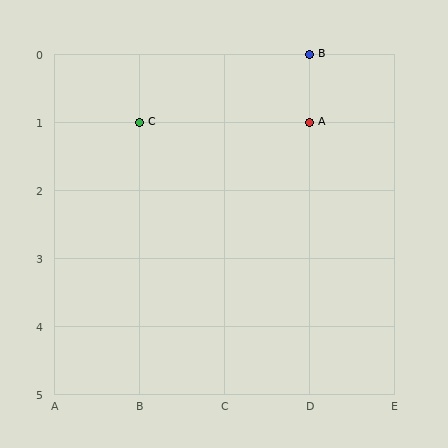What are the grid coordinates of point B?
Point B is at grid coordinates (D, 0).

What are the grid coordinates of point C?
Point C is at grid coordinates (B, 1).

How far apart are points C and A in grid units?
Points C and A are 2 columns apart.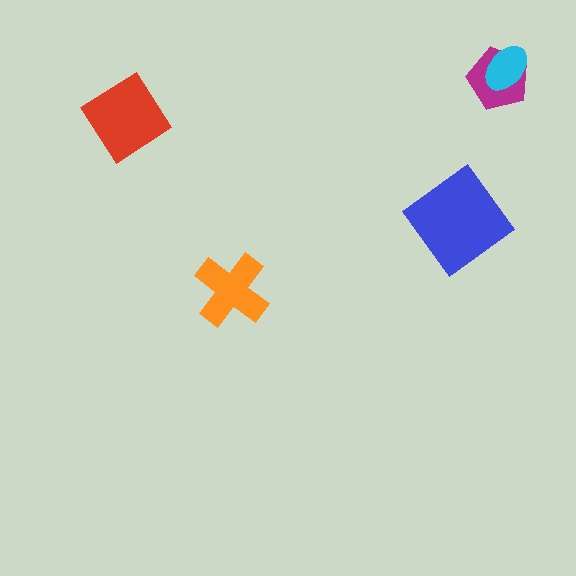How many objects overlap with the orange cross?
0 objects overlap with the orange cross.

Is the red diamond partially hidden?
No, no other shape covers it.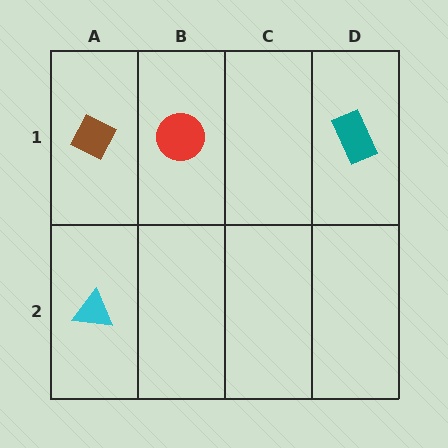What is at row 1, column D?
A teal rectangle.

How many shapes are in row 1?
3 shapes.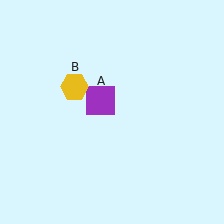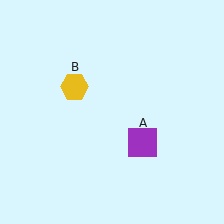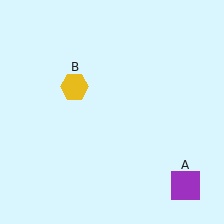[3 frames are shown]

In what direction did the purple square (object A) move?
The purple square (object A) moved down and to the right.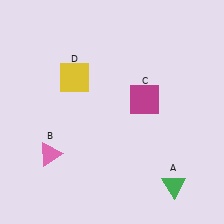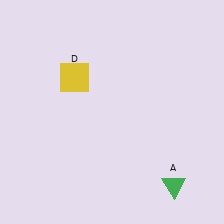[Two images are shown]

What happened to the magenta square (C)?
The magenta square (C) was removed in Image 2. It was in the top-right area of Image 1.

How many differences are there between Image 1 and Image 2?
There are 2 differences between the two images.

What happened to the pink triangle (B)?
The pink triangle (B) was removed in Image 2. It was in the bottom-left area of Image 1.